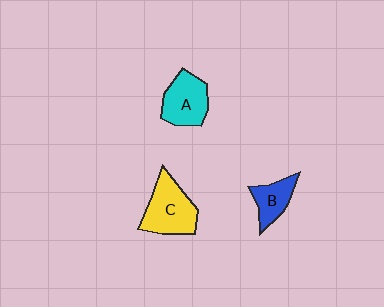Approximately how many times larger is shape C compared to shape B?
Approximately 1.7 times.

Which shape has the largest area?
Shape C (yellow).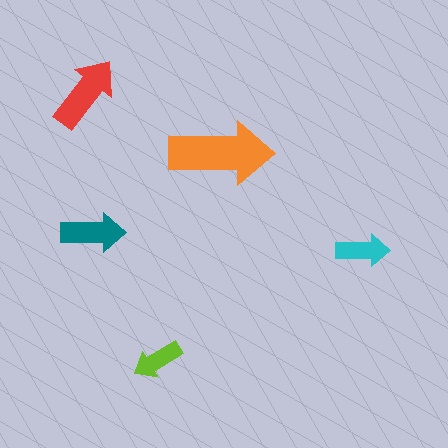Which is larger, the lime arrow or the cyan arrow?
The cyan one.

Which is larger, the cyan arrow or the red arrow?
The red one.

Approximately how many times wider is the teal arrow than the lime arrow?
About 1.5 times wider.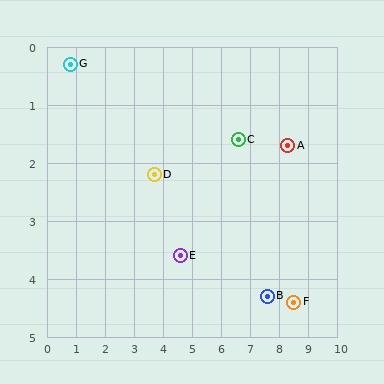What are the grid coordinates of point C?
Point C is at approximately (6.6, 1.6).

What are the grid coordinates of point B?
Point B is at approximately (7.6, 4.3).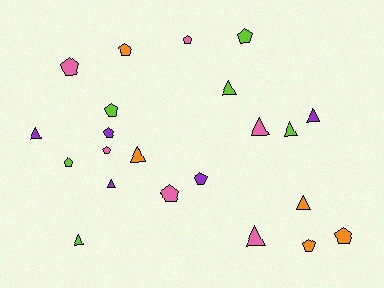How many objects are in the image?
There are 22 objects.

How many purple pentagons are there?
There are 2 purple pentagons.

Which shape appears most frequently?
Pentagon, with 12 objects.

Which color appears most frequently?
Pink, with 6 objects.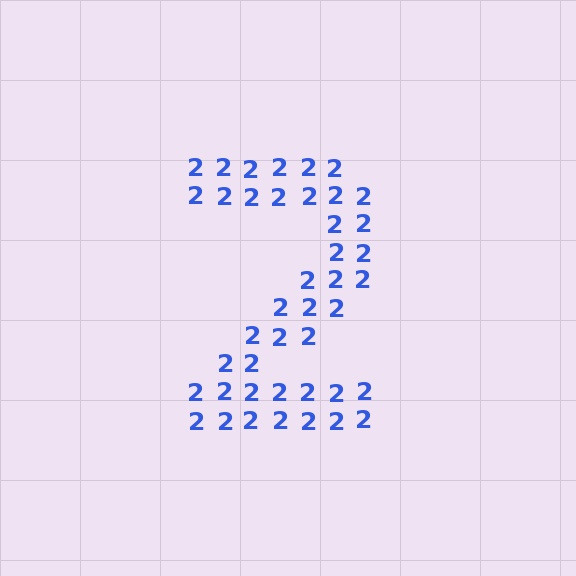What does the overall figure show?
The overall figure shows the digit 2.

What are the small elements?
The small elements are digit 2's.